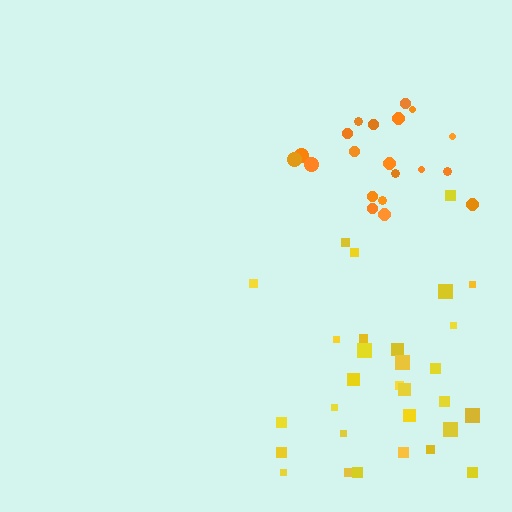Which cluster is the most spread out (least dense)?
Yellow.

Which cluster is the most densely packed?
Orange.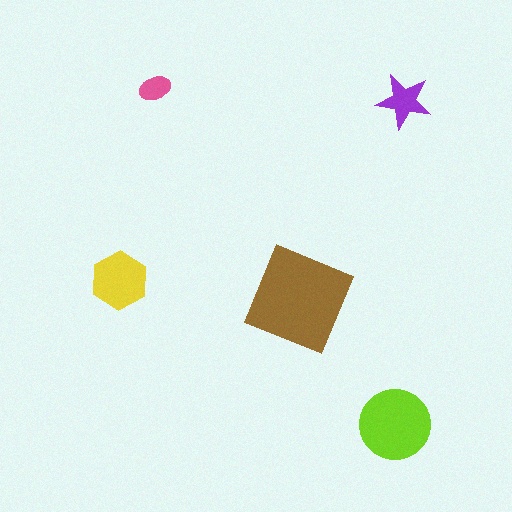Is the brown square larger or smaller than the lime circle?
Larger.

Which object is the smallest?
The pink ellipse.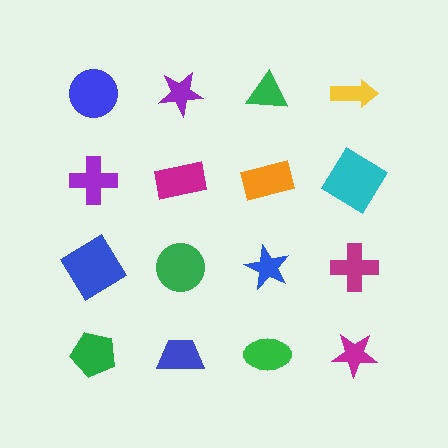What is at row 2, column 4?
A cyan diamond.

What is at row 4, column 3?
A green ellipse.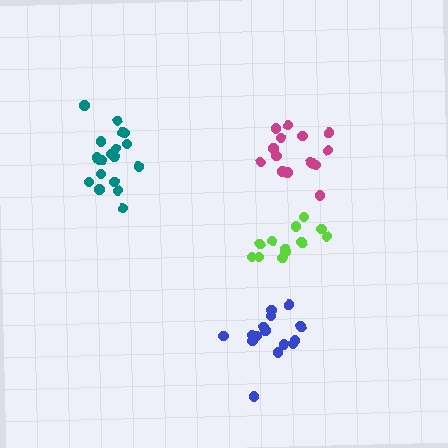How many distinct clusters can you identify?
There are 4 distinct clusters.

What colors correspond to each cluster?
The clusters are colored: lime, teal, magenta, blue.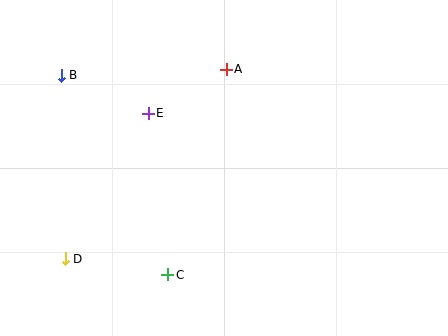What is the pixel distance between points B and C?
The distance between B and C is 226 pixels.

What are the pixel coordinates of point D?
Point D is at (65, 259).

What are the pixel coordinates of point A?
Point A is at (226, 69).